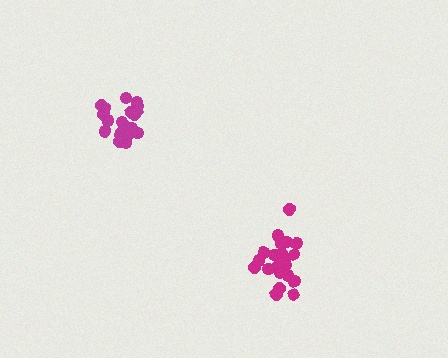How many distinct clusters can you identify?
There are 2 distinct clusters.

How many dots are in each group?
Group 1: 21 dots, Group 2: 20 dots (41 total).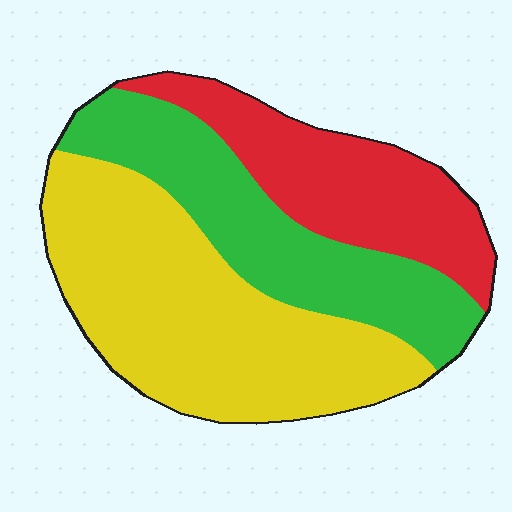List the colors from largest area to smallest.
From largest to smallest: yellow, green, red.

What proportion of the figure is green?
Green covers around 30% of the figure.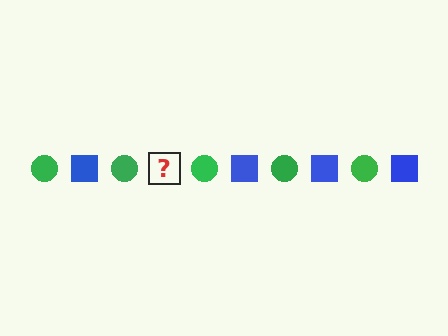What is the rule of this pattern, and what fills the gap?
The rule is that the pattern alternates between green circle and blue square. The gap should be filled with a blue square.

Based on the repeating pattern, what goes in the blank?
The blank should be a blue square.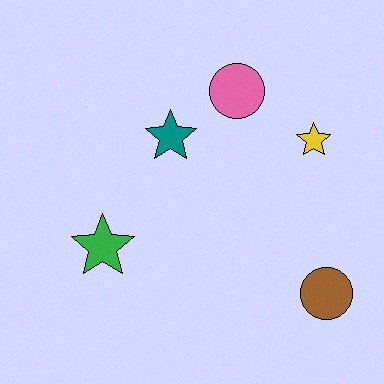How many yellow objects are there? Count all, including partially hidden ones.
There is 1 yellow object.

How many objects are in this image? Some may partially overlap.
There are 5 objects.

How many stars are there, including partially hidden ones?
There are 3 stars.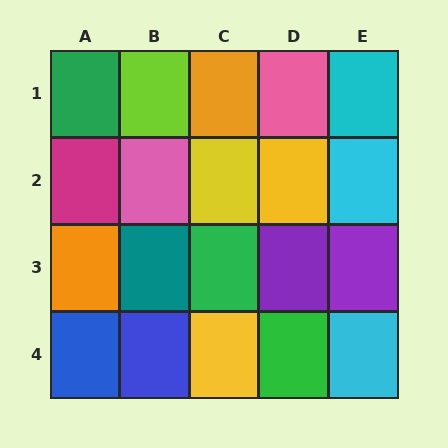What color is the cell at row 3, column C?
Green.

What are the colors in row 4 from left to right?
Blue, blue, yellow, green, cyan.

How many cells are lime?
1 cell is lime.